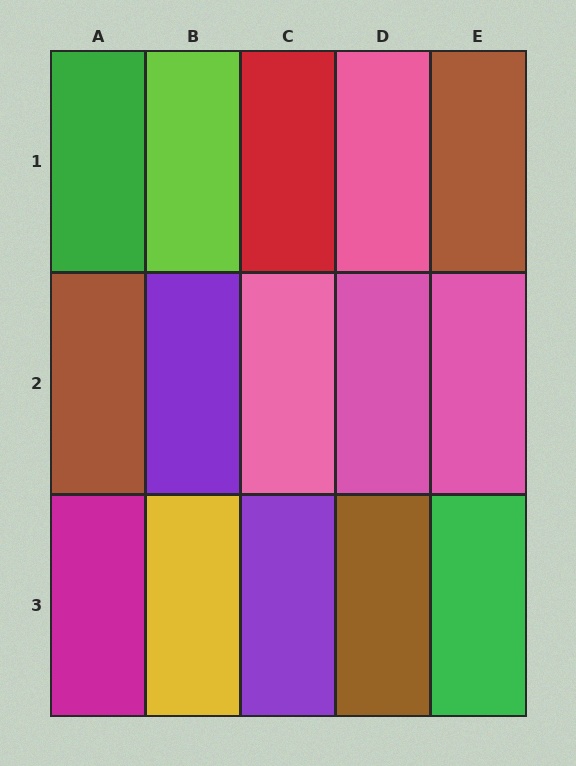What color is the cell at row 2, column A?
Brown.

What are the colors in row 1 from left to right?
Green, lime, red, pink, brown.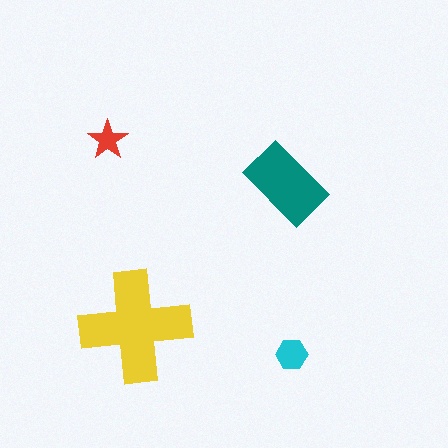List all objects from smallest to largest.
The red star, the cyan hexagon, the teal rectangle, the yellow cross.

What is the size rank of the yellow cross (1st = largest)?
1st.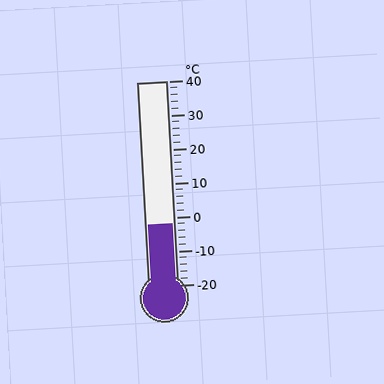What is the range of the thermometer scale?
The thermometer scale ranges from -20°C to 40°C.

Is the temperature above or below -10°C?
The temperature is above -10°C.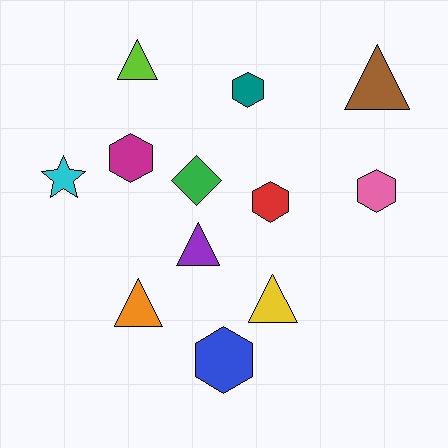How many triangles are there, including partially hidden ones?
There are 5 triangles.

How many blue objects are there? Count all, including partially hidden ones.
There is 1 blue object.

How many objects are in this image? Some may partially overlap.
There are 12 objects.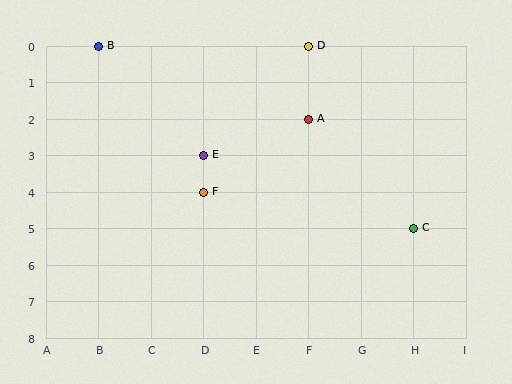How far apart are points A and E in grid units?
Points A and E are 2 columns and 1 row apart (about 2.2 grid units diagonally).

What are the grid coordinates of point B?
Point B is at grid coordinates (B, 0).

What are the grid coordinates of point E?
Point E is at grid coordinates (D, 3).